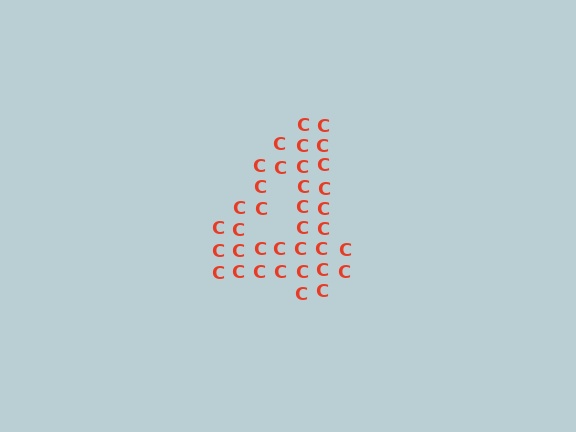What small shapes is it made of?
It is made of small letter C's.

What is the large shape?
The large shape is the digit 4.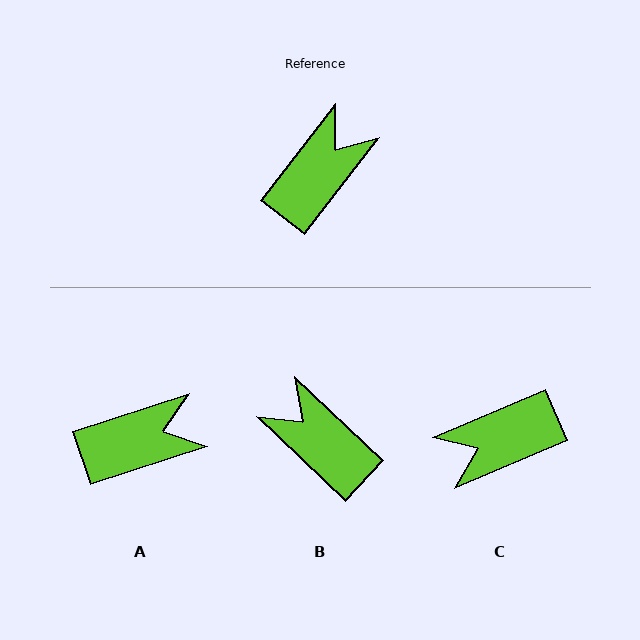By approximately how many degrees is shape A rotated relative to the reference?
Approximately 34 degrees clockwise.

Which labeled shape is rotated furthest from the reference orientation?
C, about 151 degrees away.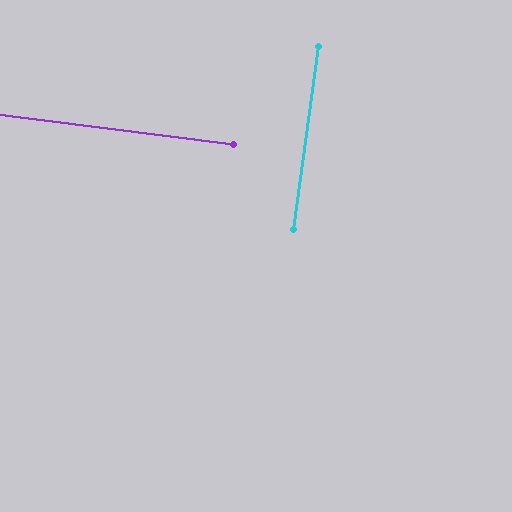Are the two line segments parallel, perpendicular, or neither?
Perpendicular — they meet at approximately 90°.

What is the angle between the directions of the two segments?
Approximately 90 degrees.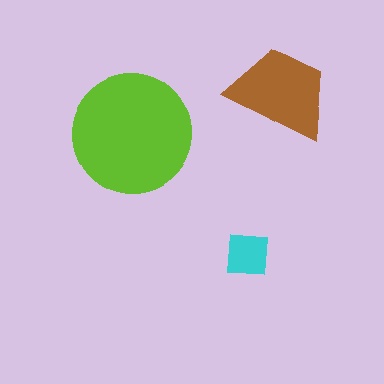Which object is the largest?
The lime circle.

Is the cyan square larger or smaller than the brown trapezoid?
Smaller.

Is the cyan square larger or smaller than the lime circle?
Smaller.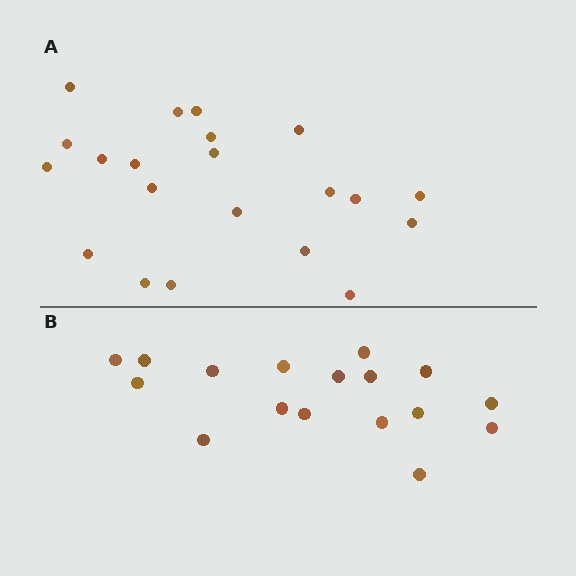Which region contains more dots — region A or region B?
Region A (the top region) has more dots.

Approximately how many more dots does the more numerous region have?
Region A has about 4 more dots than region B.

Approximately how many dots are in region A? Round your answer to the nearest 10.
About 20 dots. (The exact count is 21, which rounds to 20.)